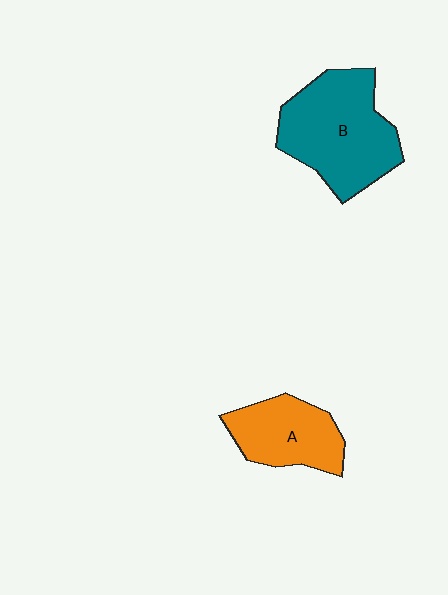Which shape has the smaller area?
Shape A (orange).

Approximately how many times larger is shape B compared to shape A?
Approximately 1.6 times.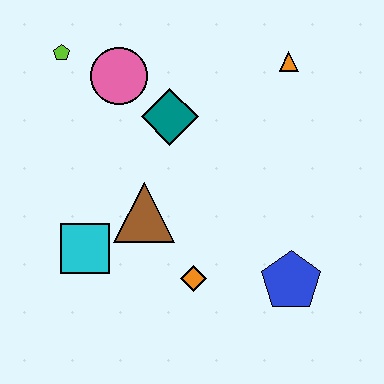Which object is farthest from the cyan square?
The orange triangle is farthest from the cyan square.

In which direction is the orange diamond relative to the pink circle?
The orange diamond is below the pink circle.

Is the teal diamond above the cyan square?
Yes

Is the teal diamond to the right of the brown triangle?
Yes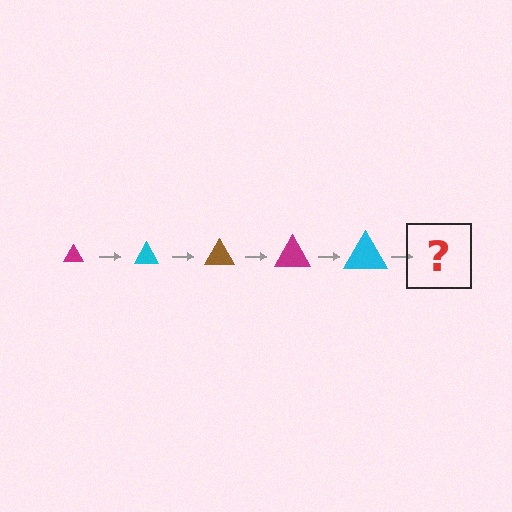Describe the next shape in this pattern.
It should be a brown triangle, larger than the previous one.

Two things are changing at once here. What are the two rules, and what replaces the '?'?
The two rules are that the triangle grows larger each step and the color cycles through magenta, cyan, and brown. The '?' should be a brown triangle, larger than the previous one.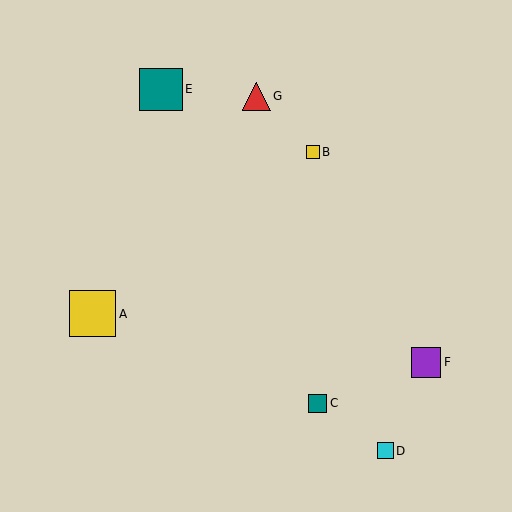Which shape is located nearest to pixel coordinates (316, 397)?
The teal square (labeled C) at (318, 403) is nearest to that location.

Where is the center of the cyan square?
The center of the cyan square is at (386, 451).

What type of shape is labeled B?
Shape B is a yellow square.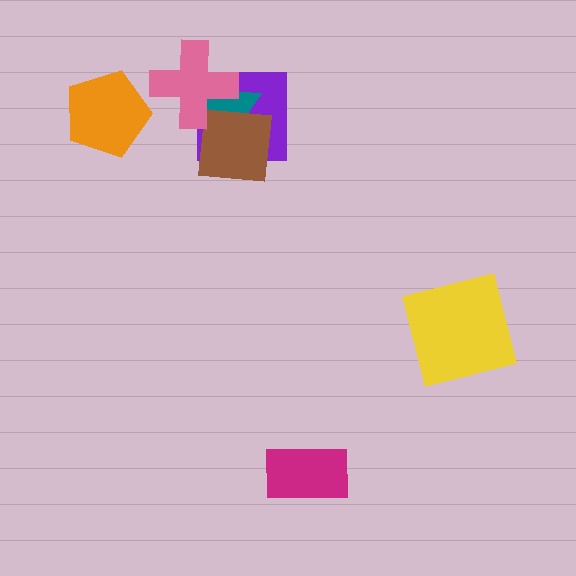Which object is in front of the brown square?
The pink cross is in front of the brown square.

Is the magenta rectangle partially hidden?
No, no other shape covers it.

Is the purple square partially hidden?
Yes, it is partially covered by another shape.